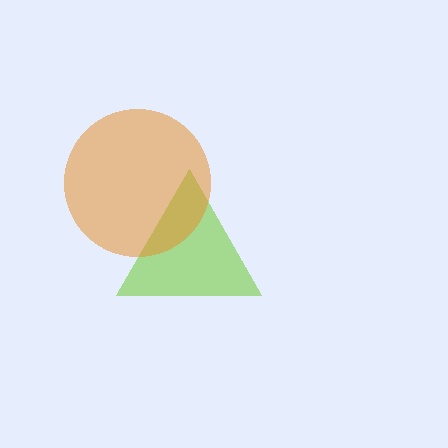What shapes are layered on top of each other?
The layered shapes are: a lime triangle, an orange circle.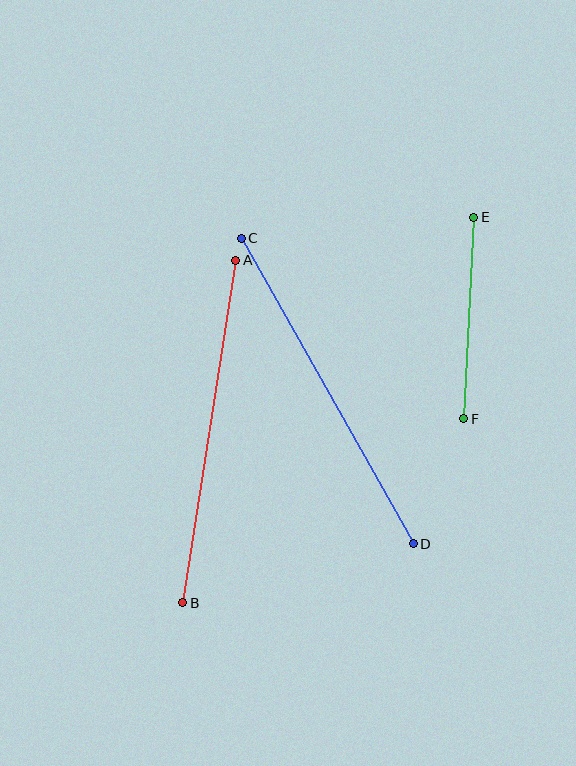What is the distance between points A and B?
The distance is approximately 346 pixels.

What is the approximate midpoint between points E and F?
The midpoint is at approximately (469, 318) pixels.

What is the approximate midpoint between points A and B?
The midpoint is at approximately (209, 432) pixels.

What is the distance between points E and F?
The distance is approximately 202 pixels.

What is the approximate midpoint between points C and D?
The midpoint is at approximately (327, 391) pixels.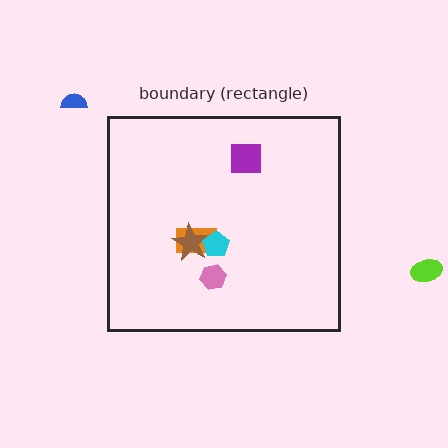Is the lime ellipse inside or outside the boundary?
Outside.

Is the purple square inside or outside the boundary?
Inside.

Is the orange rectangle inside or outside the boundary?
Inside.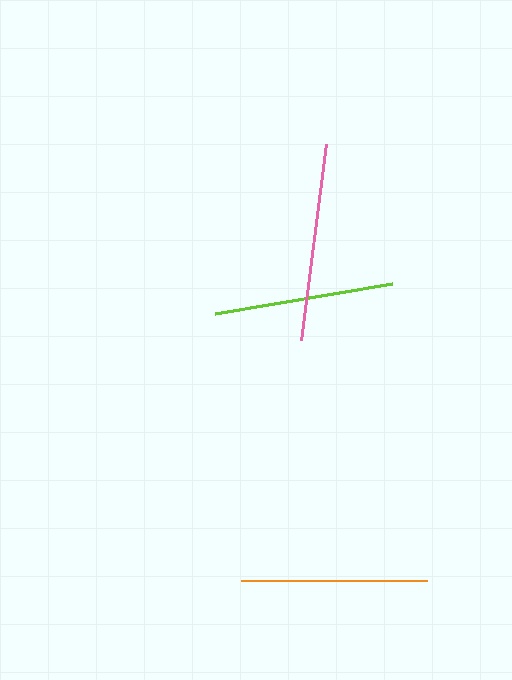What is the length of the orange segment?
The orange segment is approximately 186 pixels long.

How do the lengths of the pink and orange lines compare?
The pink and orange lines are approximately the same length.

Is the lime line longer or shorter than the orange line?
The orange line is longer than the lime line.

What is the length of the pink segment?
The pink segment is approximately 198 pixels long.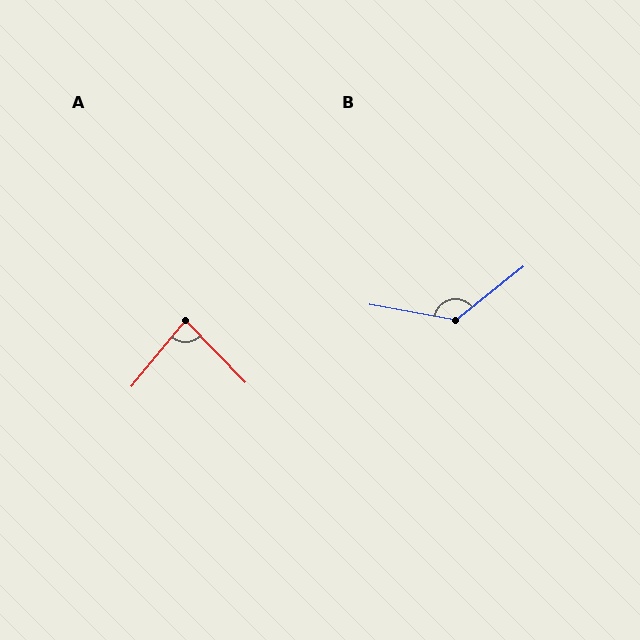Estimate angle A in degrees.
Approximately 83 degrees.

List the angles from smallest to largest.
A (83°), B (131°).